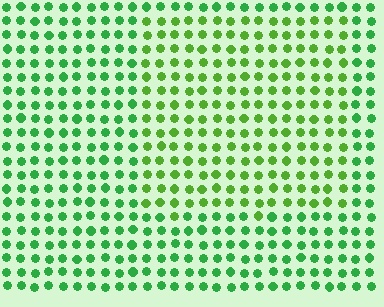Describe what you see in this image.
The image is filled with small green elements in a uniform arrangement. A rectangle-shaped region is visible where the elements are tinted to a slightly different hue, forming a subtle color boundary.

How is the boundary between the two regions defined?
The boundary is defined purely by a slight shift in hue (about 28 degrees). Spacing, size, and orientation are identical on both sides.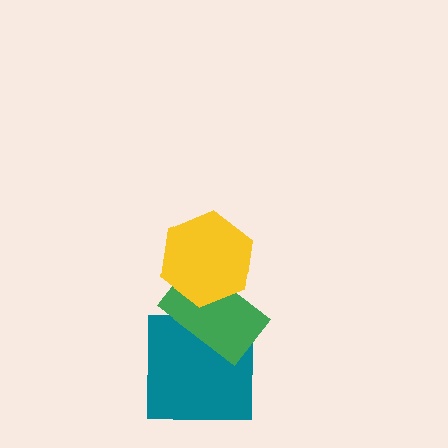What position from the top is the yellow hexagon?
The yellow hexagon is 1st from the top.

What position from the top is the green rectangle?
The green rectangle is 2nd from the top.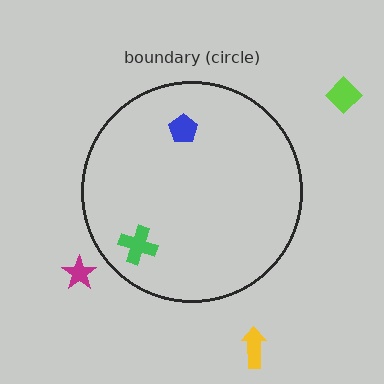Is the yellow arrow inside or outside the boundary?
Outside.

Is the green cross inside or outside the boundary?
Inside.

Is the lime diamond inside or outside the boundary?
Outside.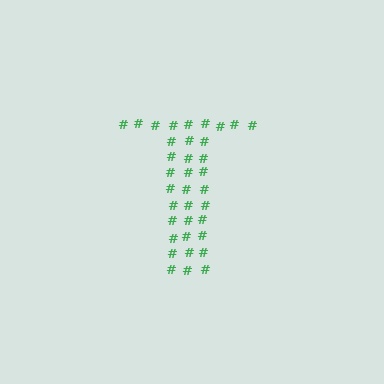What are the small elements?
The small elements are hash symbols.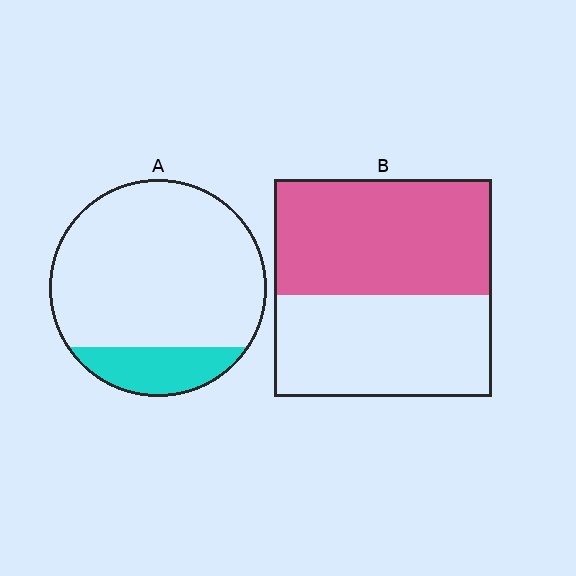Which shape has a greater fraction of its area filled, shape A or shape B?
Shape B.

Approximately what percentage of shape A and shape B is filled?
A is approximately 15% and B is approximately 55%.